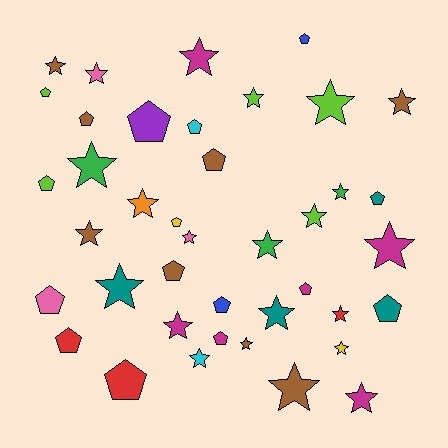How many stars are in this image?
There are 23 stars.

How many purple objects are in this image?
There is 1 purple object.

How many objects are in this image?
There are 40 objects.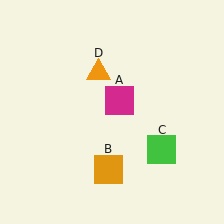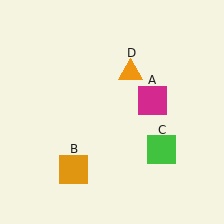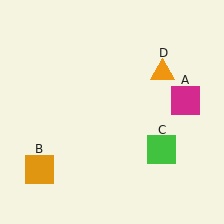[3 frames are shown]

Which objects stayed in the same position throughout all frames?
Green square (object C) remained stationary.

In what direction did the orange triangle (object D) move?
The orange triangle (object D) moved right.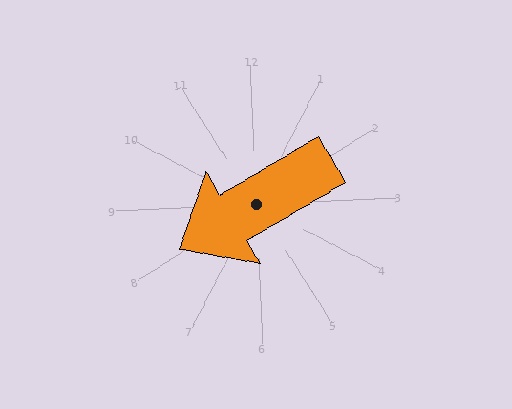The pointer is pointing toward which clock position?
Roughly 8 o'clock.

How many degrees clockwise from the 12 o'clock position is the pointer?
Approximately 242 degrees.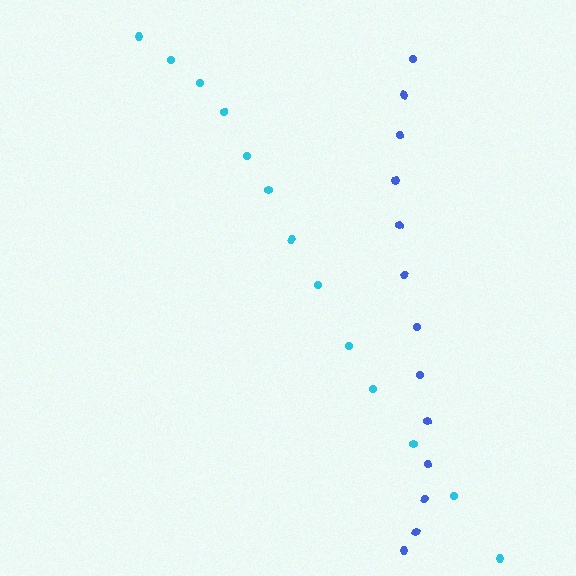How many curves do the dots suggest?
There are 2 distinct paths.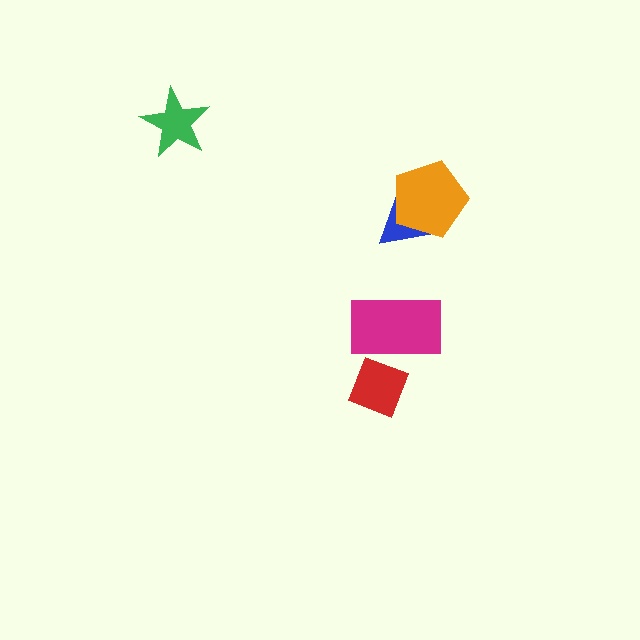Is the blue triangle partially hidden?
Yes, it is partially covered by another shape.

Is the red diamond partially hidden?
Yes, it is partially covered by another shape.